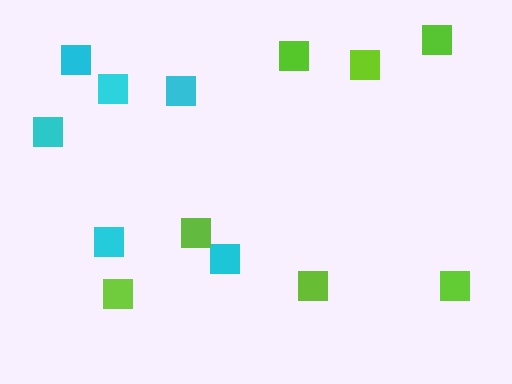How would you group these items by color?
There are 2 groups: one group of cyan squares (6) and one group of lime squares (7).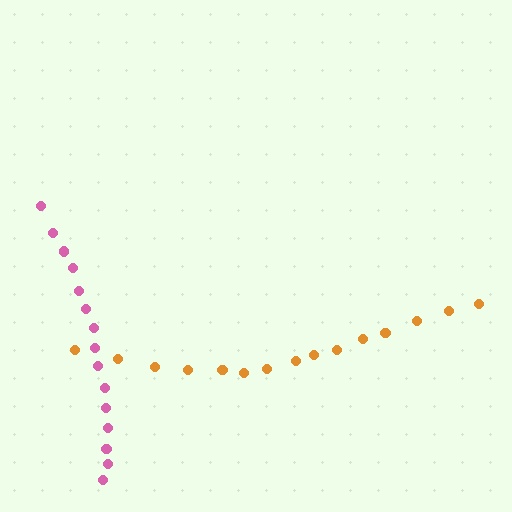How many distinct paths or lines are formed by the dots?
There are 2 distinct paths.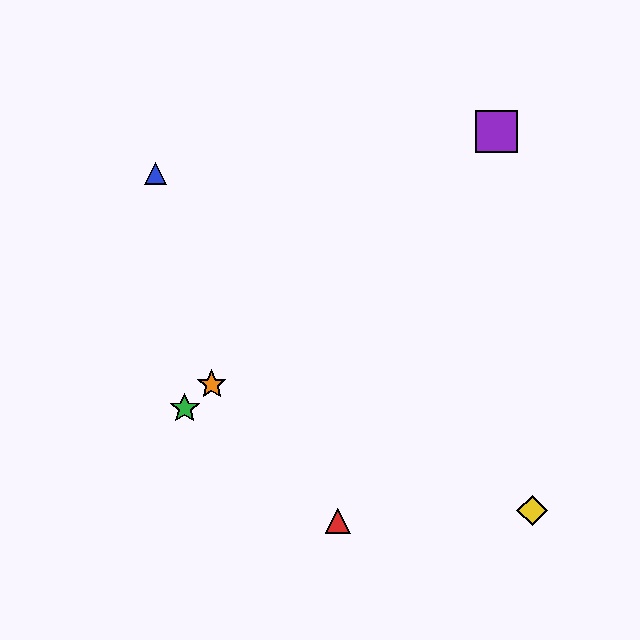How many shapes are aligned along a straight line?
3 shapes (the green star, the purple square, the orange star) are aligned along a straight line.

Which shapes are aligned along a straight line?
The green star, the purple square, the orange star are aligned along a straight line.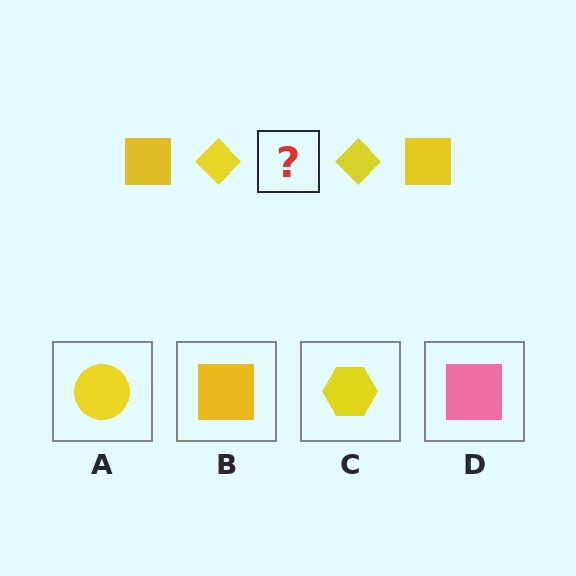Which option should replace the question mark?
Option B.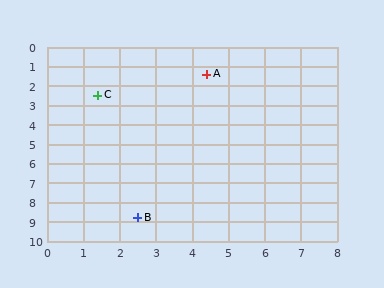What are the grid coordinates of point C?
Point C is at approximately (1.4, 2.5).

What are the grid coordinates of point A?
Point A is at approximately (4.4, 1.4).